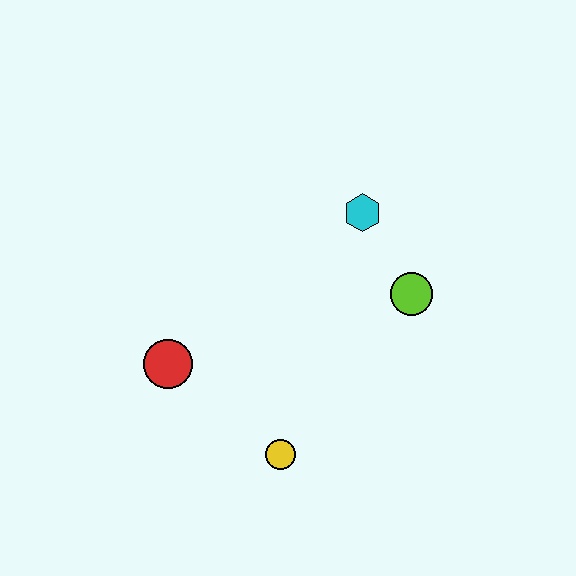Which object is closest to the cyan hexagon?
The lime circle is closest to the cyan hexagon.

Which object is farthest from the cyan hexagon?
The yellow circle is farthest from the cyan hexagon.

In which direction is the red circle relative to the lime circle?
The red circle is to the left of the lime circle.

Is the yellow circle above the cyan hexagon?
No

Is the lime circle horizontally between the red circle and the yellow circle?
No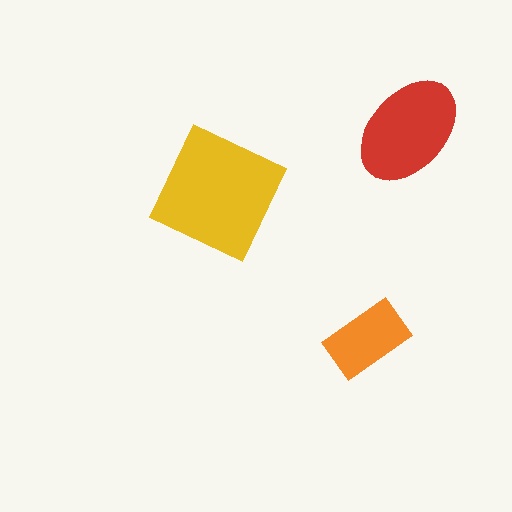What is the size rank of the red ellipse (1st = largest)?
2nd.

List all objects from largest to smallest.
The yellow square, the red ellipse, the orange rectangle.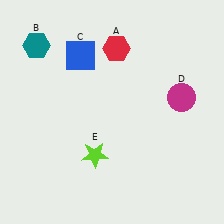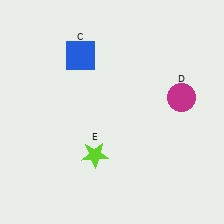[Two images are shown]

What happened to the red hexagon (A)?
The red hexagon (A) was removed in Image 2. It was in the top-right area of Image 1.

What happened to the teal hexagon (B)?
The teal hexagon (B) was removed in Image 2. It was in the top-left area of Image 1.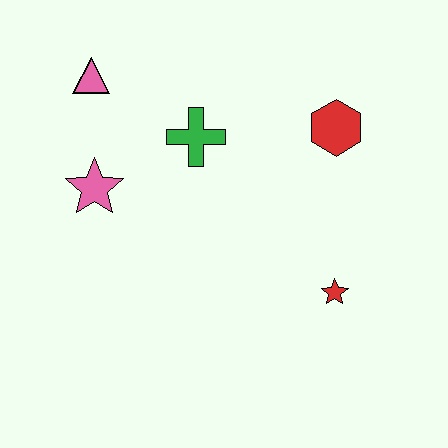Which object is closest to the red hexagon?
The green cross is closest to the red hexagon.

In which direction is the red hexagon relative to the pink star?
The red hexagon is to the right of the pink star.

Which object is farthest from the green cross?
The red star is farthest from the green cross.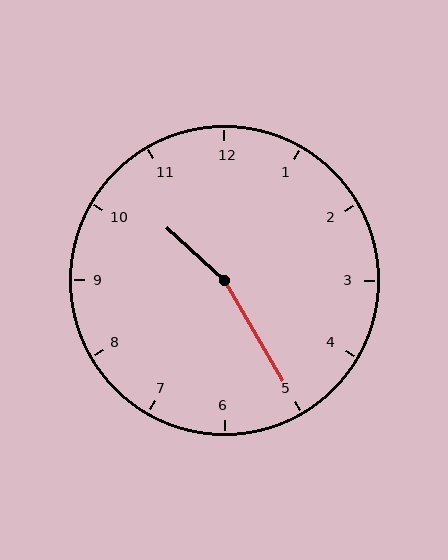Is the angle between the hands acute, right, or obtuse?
It is obtuse.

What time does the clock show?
10:25.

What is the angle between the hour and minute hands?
Approximately 162 degrees.